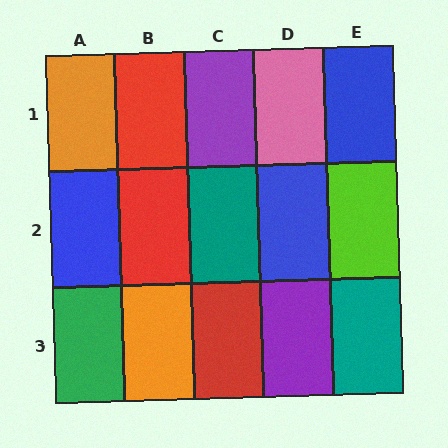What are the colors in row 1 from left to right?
Orange, red, purple, pink, blue.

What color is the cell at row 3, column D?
Purple.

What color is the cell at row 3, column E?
Teal.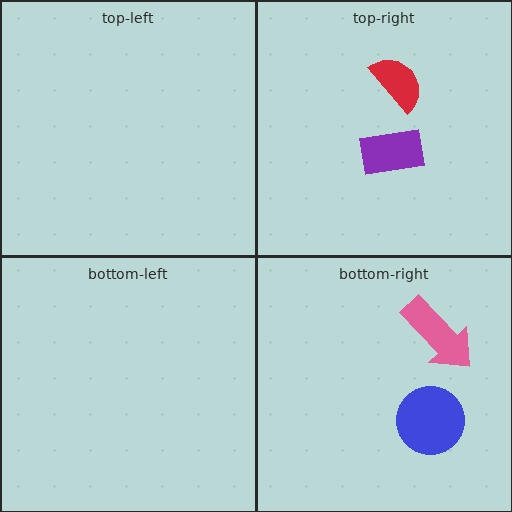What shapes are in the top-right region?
The red semicircle, the purple rectangle.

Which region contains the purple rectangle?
The top-right region.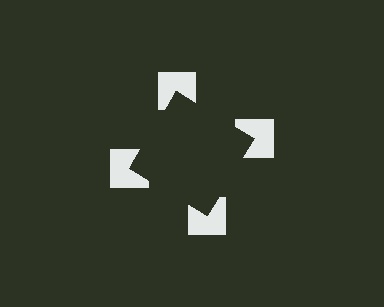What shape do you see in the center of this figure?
An illusory square — its edges are inferred from the aligned wedge cuts in the notched squares, not physically drawn.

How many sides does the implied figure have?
4 sides.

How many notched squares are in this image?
There are 4 — one at each vertex of the illusory square.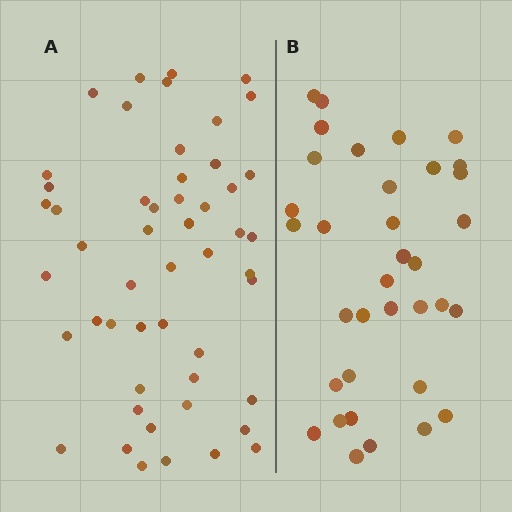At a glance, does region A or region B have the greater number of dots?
Region A (the left region) has more dots.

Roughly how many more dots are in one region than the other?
Region A has approximately 15 more dots than region B.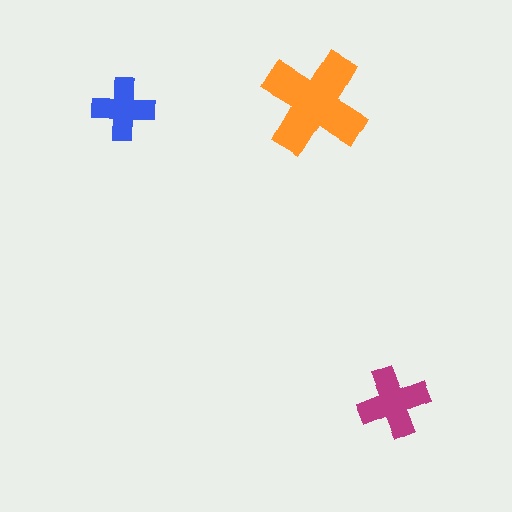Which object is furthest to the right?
The magenta cross is rightmost.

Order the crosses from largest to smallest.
the orange one, the magenta one, the blue one.